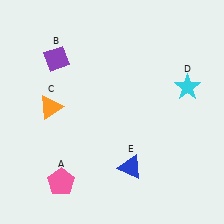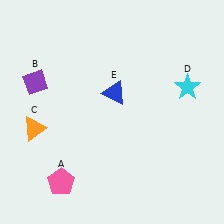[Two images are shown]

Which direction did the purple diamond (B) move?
The purple diamond (B) moved down.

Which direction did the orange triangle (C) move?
The orange triangle (C) moved down.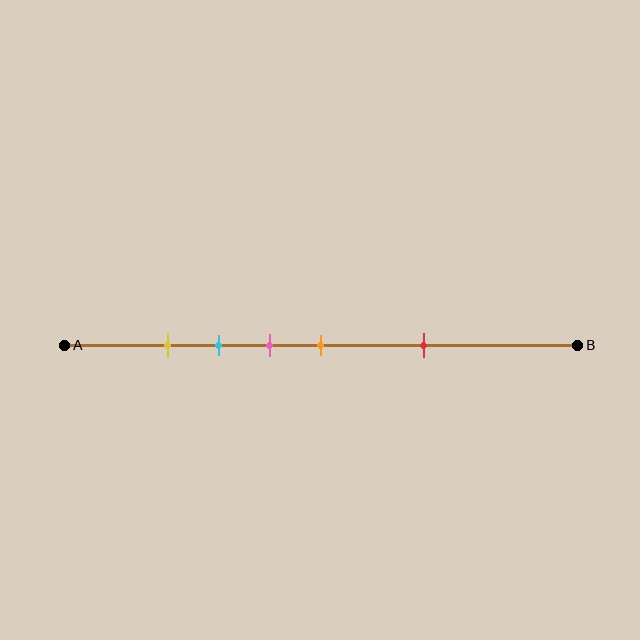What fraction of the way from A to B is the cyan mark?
The cyan mark is approximately 30% (0.3) of the way from A to B.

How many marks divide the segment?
There are 5 marks dividing the segment.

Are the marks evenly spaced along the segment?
No, the marks are not evenly spaced.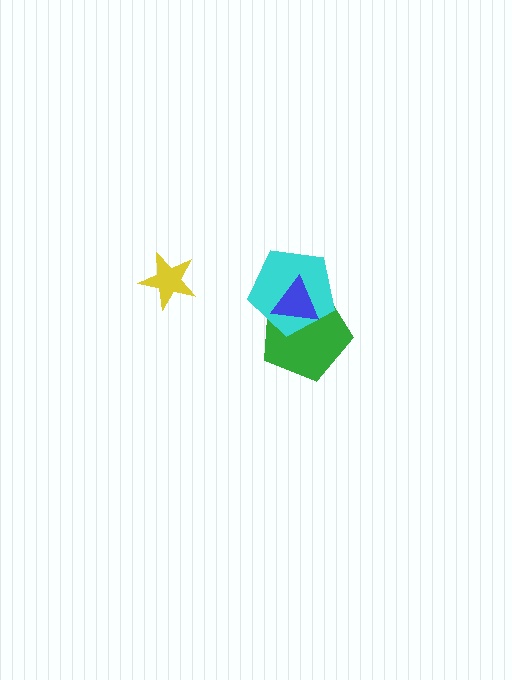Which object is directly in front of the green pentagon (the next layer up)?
The cyan pentagon is directly in front of the green pentagon.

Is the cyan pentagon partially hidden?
Yes, it is partially covered by another shape.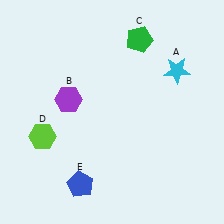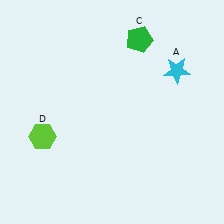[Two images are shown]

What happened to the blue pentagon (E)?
The blue pentagon (E) was removed in Image 2. It was in the bottom-left area of Image 1.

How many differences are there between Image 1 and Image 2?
There are 2 differences between the two images.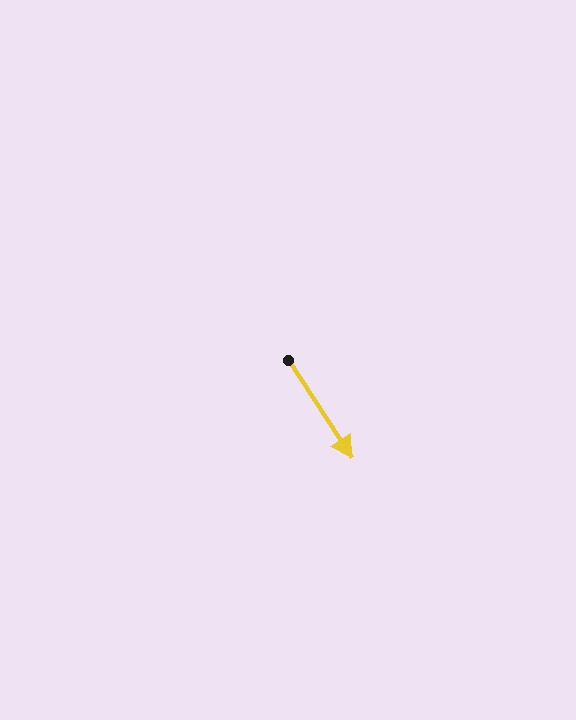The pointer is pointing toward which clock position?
Roughly 5 o'clock.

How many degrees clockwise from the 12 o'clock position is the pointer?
Approximately 147 degrees.